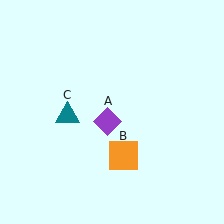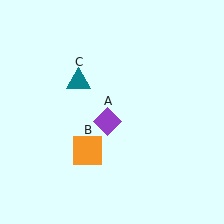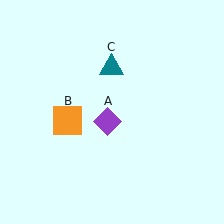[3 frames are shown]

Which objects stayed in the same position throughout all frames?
Purple diamond (object A) remained stationary.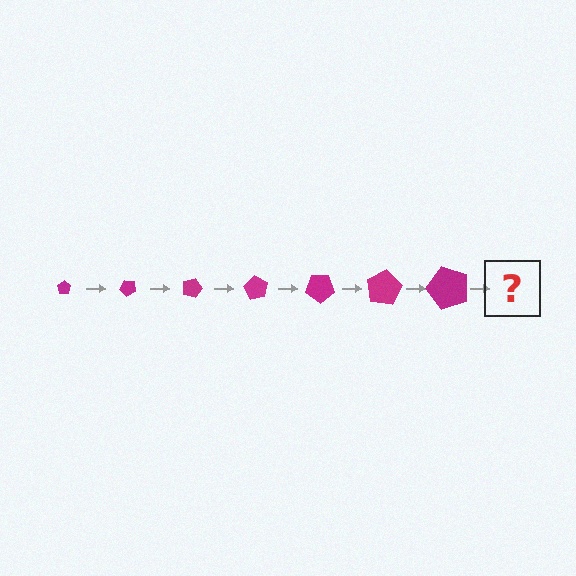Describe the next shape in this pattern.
It should be a pentagon, larger than the previous one and rotated 315 degrees from the start.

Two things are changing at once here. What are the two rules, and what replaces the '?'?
The two rules are that the pentagon grows larger each step and it rotates 45 degrees each step. The '?' should be a pentagon, larger than the previous one and rotated 315 degrees from the start.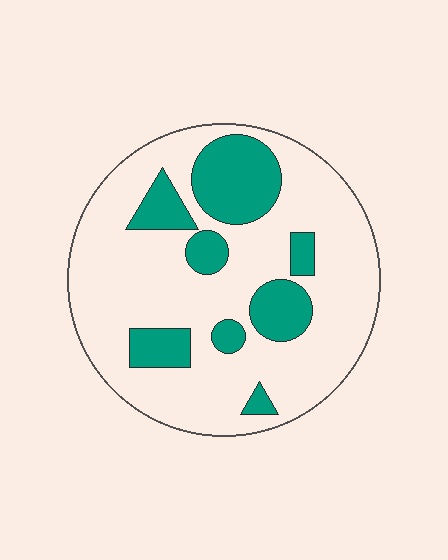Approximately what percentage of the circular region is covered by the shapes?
Approximately 25%.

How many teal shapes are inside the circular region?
8.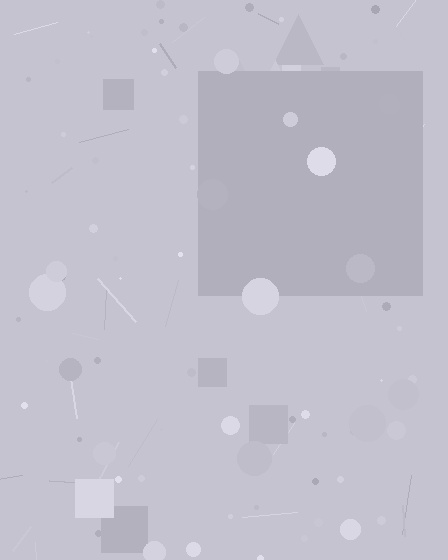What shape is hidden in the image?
A square is hidden in the image.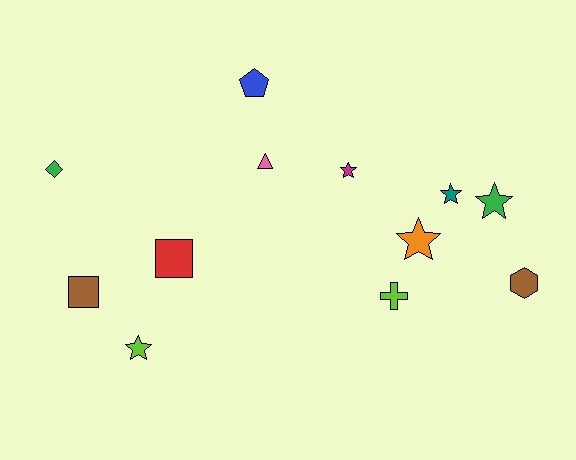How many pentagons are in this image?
There is 1 pentagon.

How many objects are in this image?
There are 12 objects.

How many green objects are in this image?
There are 2 green objects.